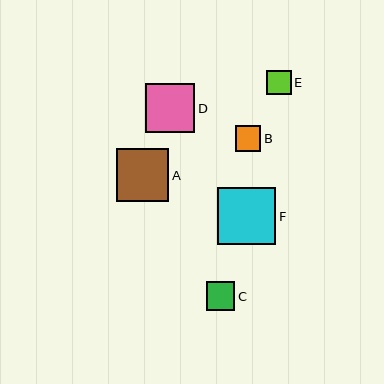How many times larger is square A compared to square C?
Square A is approximately 1.8 times the size of square C.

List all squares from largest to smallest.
From largest to smallest: F, A, D, C, B, E.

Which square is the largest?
Square F is the largest with a size of approximately 58 pixels.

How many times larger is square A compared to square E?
Square A is approximately 2.1 times the size of square E.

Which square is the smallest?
Square E is the smallest with a size of approximately 25 pixels.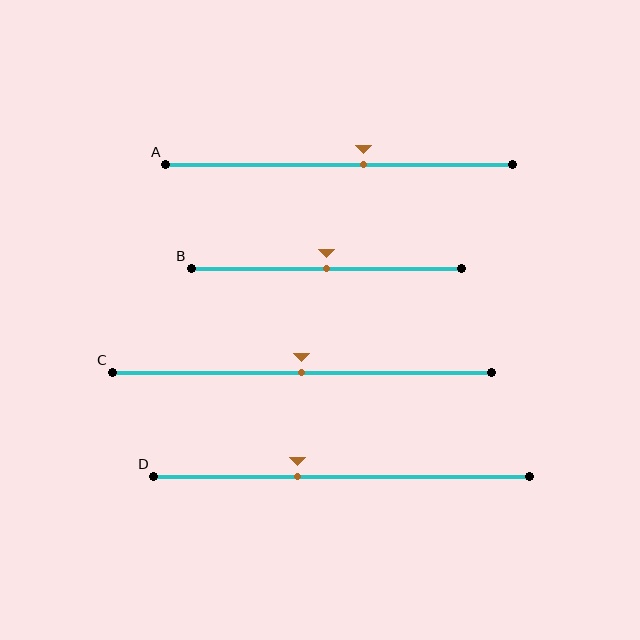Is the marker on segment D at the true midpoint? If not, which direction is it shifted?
No, the marker on segment D is shifted to the left by about 12% of the segment length.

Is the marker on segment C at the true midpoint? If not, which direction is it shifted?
Yes, the marker on segment C is at the true midpoint.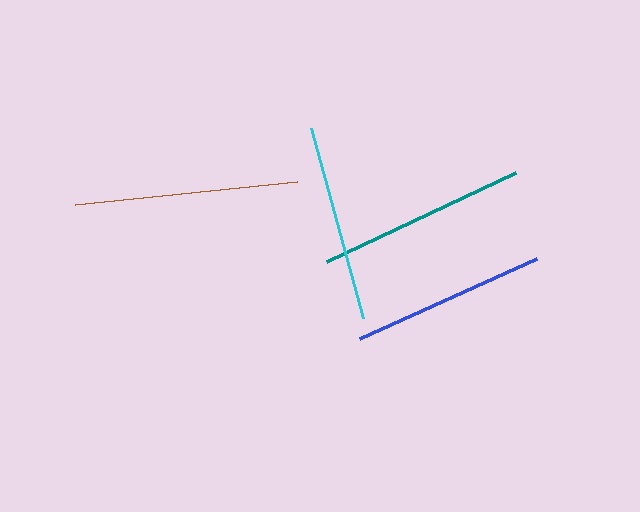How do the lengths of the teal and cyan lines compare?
The teal and cyan lines are approximately the same length.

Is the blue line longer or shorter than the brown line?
The brown line is longer than the blue line.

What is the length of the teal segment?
The teal segment is approximately 209 pixels long.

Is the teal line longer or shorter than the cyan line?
The teal line is longer than the cyan line.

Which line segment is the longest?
The brown line is the longest at approximately 224 pixels.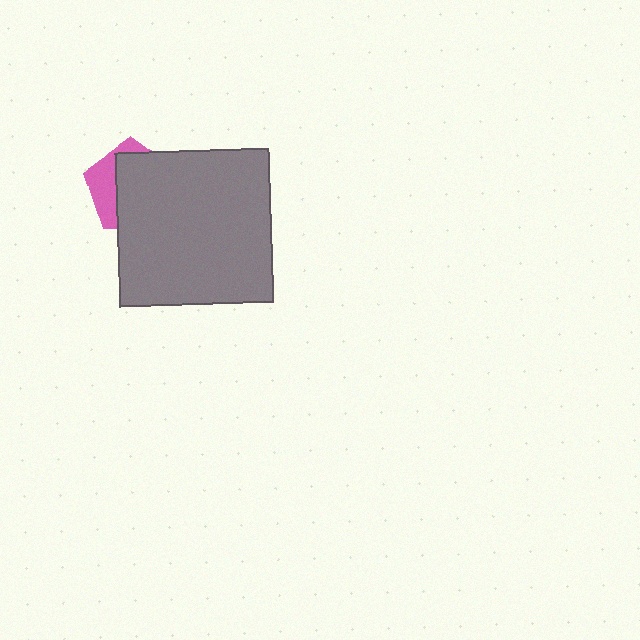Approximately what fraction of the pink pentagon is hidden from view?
Roughly 68% of the pink pentagon is hidden behind the gray square.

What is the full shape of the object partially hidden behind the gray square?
The partially hidden object is a pink pentagon.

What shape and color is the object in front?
The object in front is a gray square.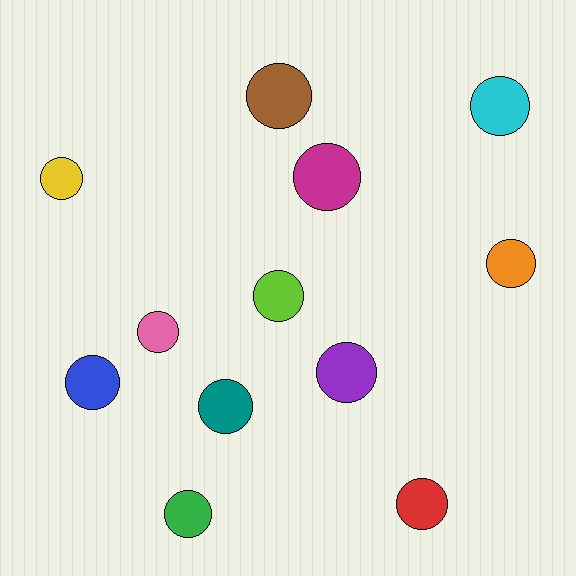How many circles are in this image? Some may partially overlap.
There are 12 circles.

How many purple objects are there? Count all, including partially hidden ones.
There is 1 purple object.